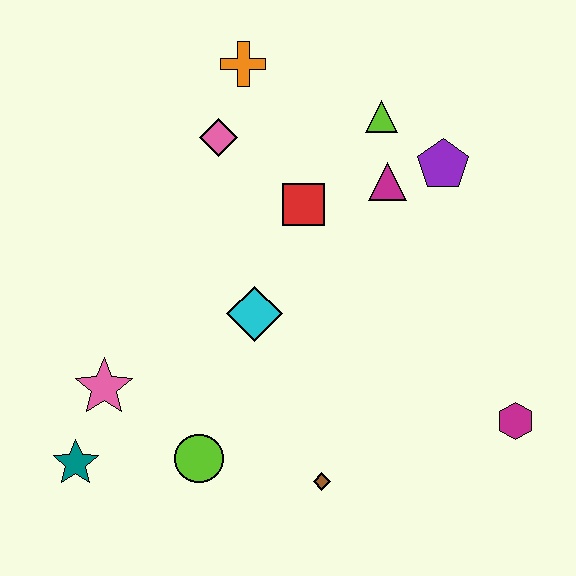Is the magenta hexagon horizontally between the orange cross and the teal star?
No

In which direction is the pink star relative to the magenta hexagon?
The pink star is to the left of the magenta hexagon.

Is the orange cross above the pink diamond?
Yes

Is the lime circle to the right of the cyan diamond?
No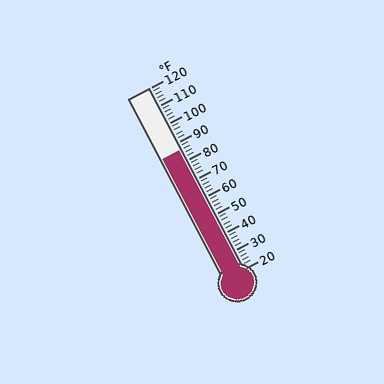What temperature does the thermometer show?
The thermometer shows approximately 86°F.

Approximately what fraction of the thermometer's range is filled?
The thermometer is filled to approximately 65% of its range.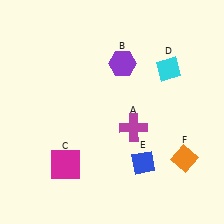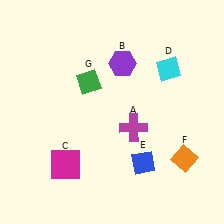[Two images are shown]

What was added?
A green diamond (G) was added in Image 2.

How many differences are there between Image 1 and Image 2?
There is 1 difference between the two images.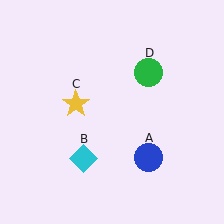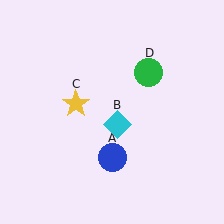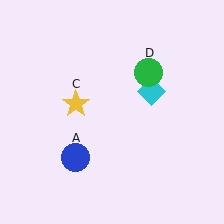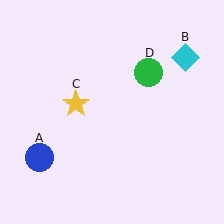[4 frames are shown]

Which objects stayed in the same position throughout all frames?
Yellow star (object C) and green circle (object D) remained stationary.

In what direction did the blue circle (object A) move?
The blue circle (object A) moved left.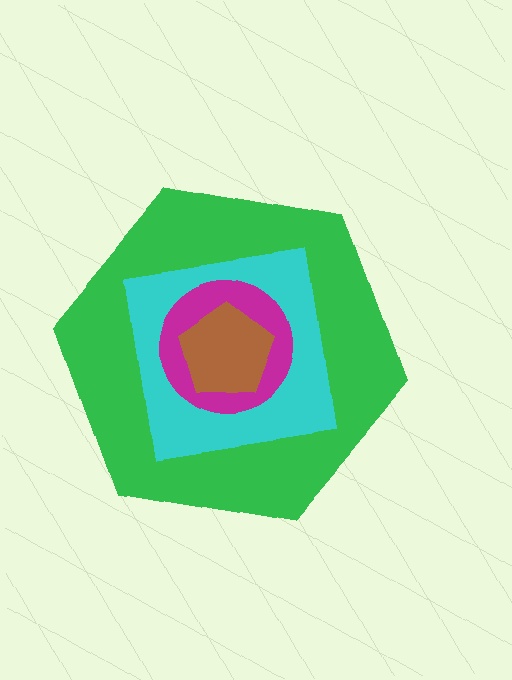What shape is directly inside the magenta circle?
The brown pentagon.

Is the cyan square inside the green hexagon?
Yes.